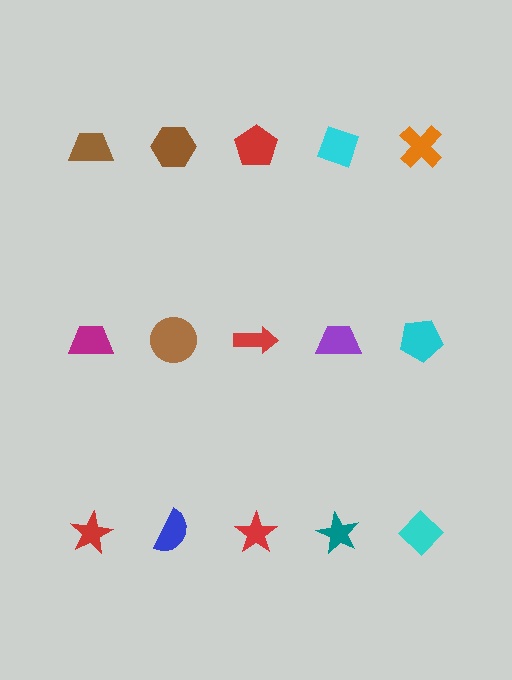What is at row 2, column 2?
A brown circle.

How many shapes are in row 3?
5 shapes.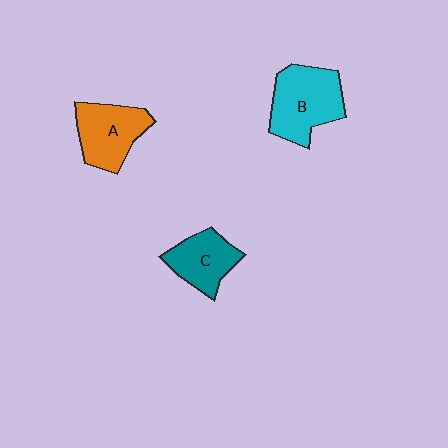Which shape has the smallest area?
Shape C (teal).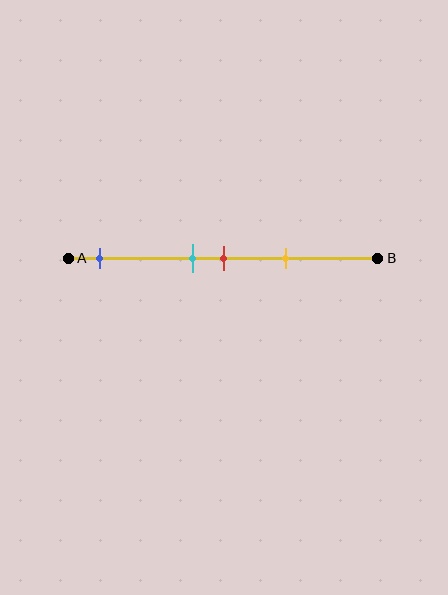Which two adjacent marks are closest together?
The cyan and red marks are the closest adjacent pair.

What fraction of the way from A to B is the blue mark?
The blue mark is approximately 10% (0.1) of the way from A to B.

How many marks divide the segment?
There are 4 marks dividing the segment.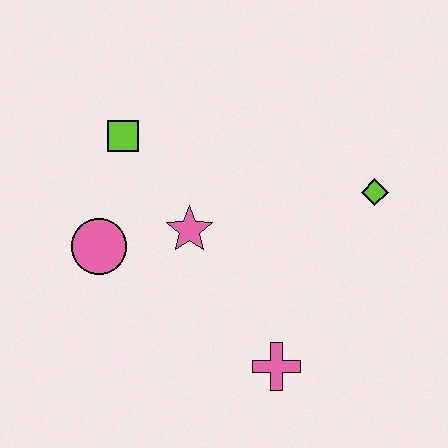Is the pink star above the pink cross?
Yes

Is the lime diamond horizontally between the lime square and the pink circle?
No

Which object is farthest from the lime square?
The pink cross is farthest from the lime square.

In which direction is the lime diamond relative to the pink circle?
The lime diamond is to the right of the pink circle.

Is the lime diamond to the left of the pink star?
No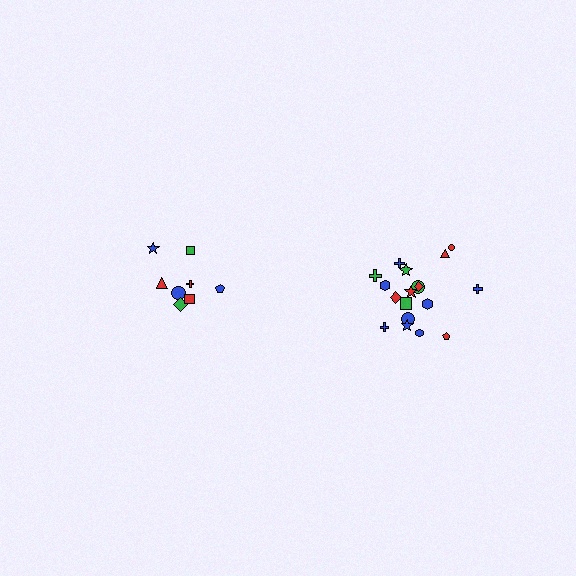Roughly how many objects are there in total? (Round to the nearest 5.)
Roughly 25 objects in total.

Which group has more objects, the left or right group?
The right group.